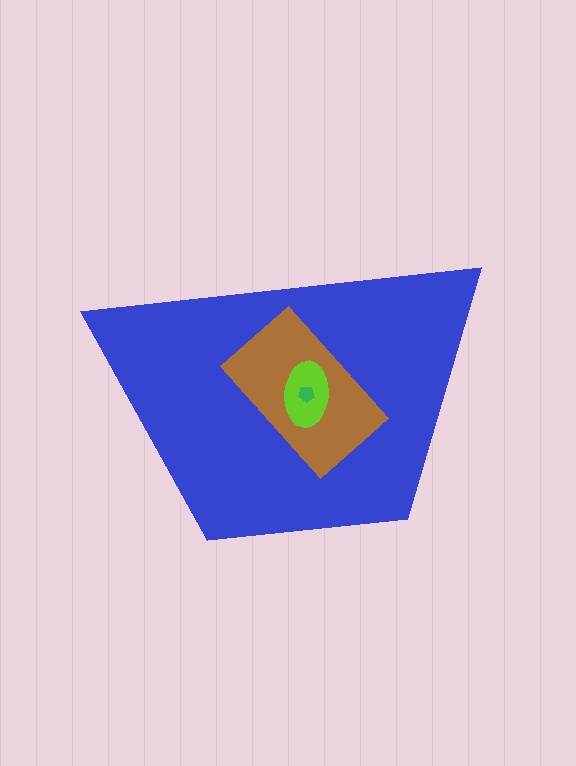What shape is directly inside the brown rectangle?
The lime ellipse.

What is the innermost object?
The green pentagon.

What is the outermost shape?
The blue trapezoid.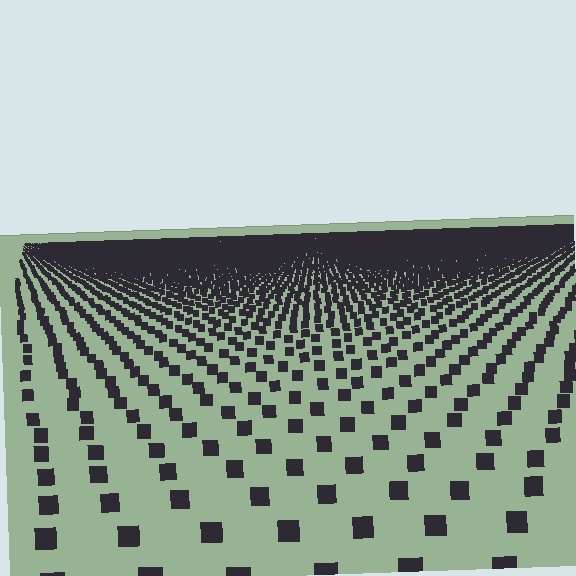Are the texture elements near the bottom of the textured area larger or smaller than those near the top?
Larger. Near the bottom, elements are closer to the viewer and appear at a bigger on-screen size.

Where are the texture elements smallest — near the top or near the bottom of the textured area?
Near the top.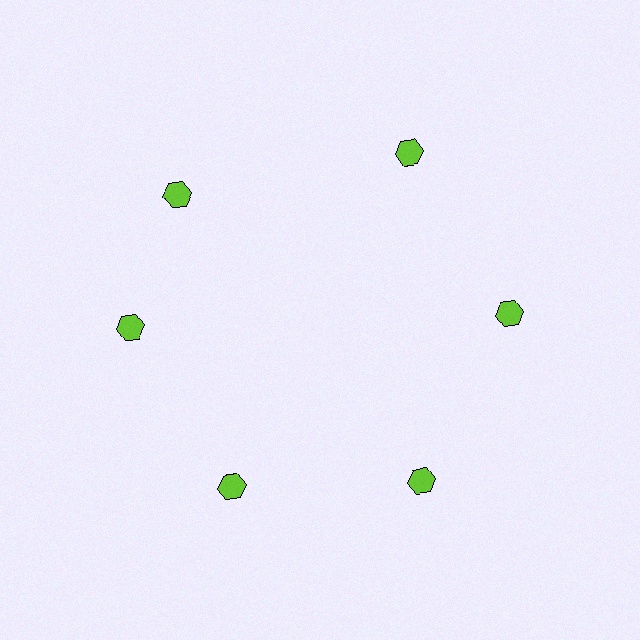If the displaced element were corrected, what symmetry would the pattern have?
It would have 6-fold rotational symmetry — the pattern would map onto itself every 60 degrees.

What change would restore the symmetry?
The symmetry would be restored by rotating it back into even spacing with its neighbors so that all 6 hexagons sit at equal angles and equal distance from the center.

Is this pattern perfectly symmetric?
No. The 6 lime hexagons are arranged in a ring, but one element near the 11 o'clock position is rotated out of alignment along the ring, breaking the 6-fold rotational symmetry.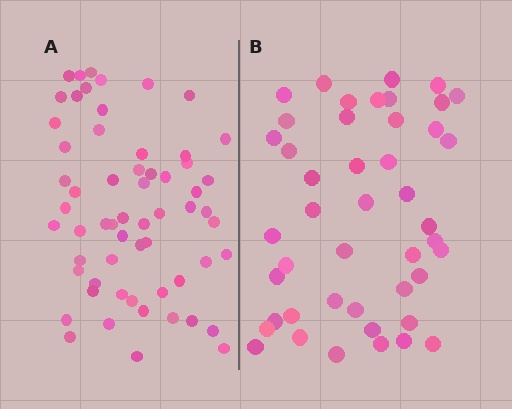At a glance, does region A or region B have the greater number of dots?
Region A (the left region) has more dots.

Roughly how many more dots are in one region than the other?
Region A has approximately 15 more dots than region B.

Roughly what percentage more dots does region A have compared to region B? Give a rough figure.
About 35% more.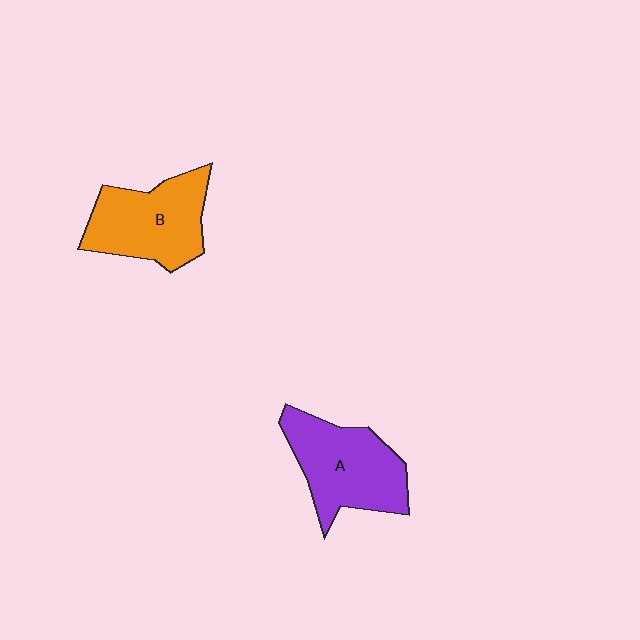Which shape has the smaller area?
Shape B (orange).